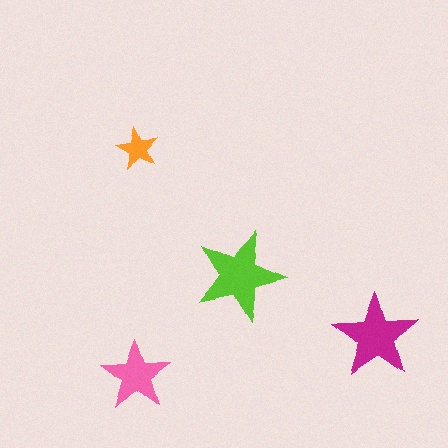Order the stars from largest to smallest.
the lime one, the magenta one, the pink one, the orange one.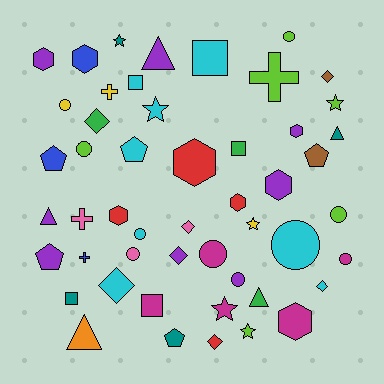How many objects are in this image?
There are 50 objects.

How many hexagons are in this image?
There are 8 hexagons.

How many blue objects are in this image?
There are 3 blue objects.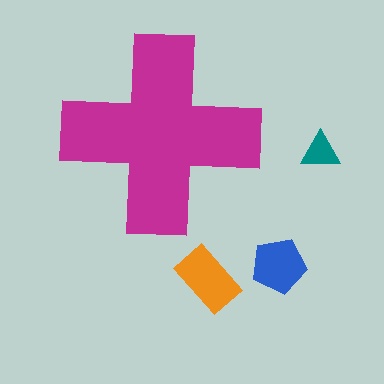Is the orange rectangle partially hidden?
No, the orange rectangle is fully visible.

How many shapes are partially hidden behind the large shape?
0 shapes are partially hidden.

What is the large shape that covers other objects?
A magenta cross.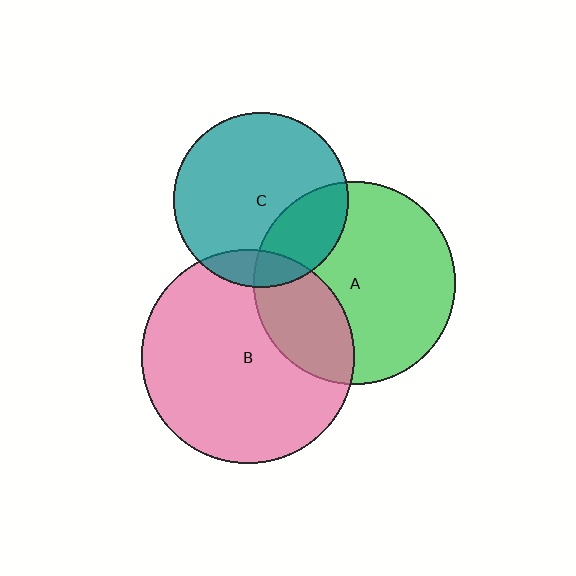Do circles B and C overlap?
Yes.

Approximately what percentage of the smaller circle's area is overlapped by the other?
Approximately 10%.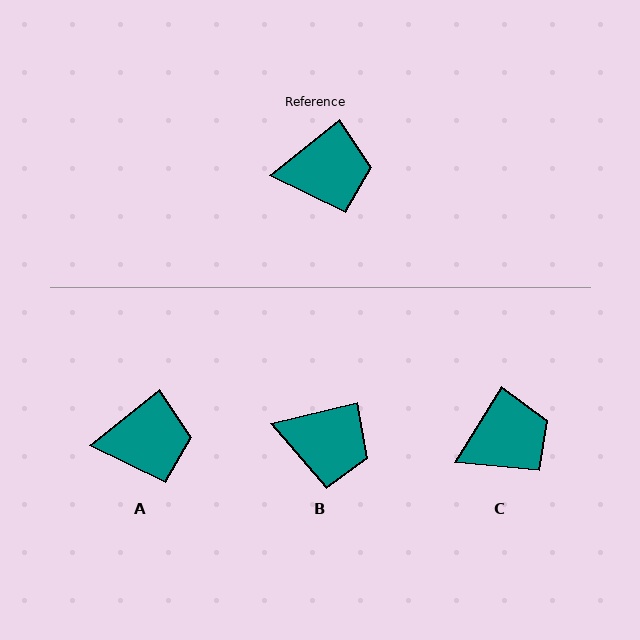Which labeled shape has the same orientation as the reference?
A.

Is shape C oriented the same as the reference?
No, it is off by about 20 degrees.